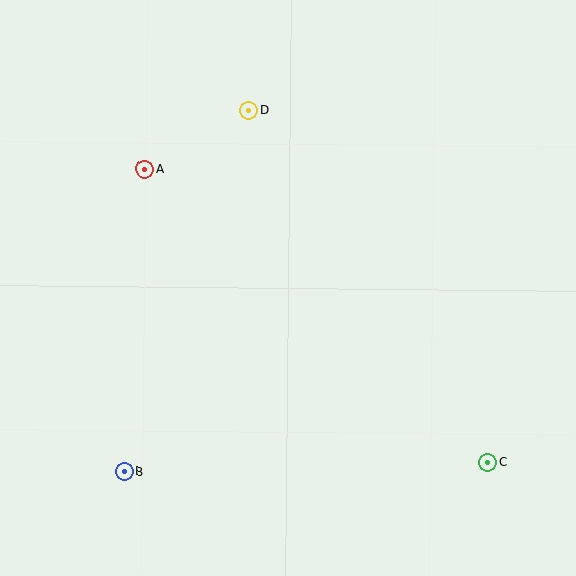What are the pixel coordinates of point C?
Point C is at (488, 462).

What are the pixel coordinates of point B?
Point B is at (124, 472).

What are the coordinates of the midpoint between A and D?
The midpoint between A and D is at (197, 140).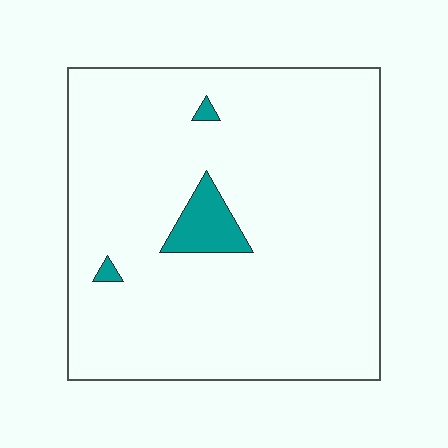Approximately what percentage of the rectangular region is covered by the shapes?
Approximately 5%.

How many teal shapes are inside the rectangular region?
3.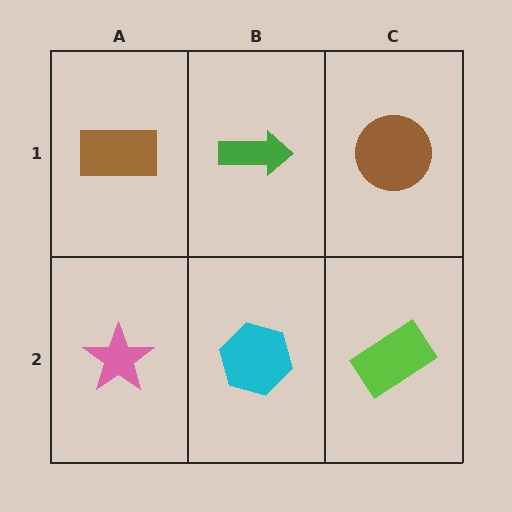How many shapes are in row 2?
3 shapes.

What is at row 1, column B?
A green arrow.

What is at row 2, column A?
A pink star.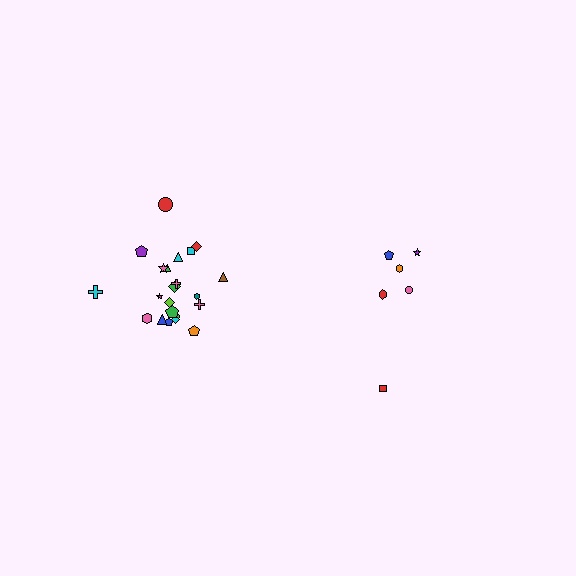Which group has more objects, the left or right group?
The left group.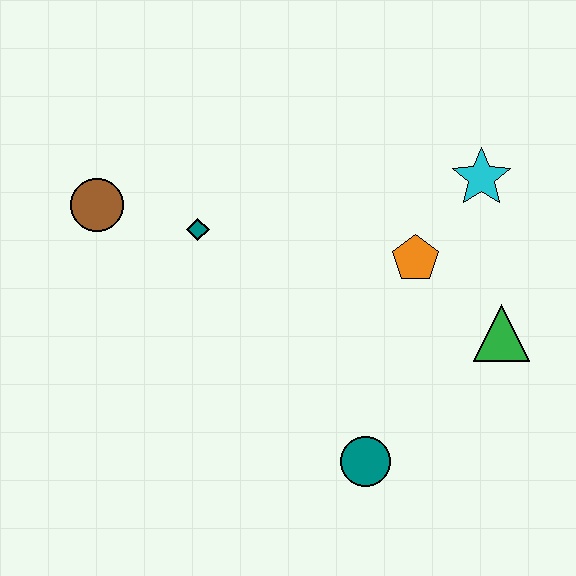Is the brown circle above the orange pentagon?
Yes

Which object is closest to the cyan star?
The orange pentagon is closest to the cyan star.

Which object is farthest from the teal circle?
The brown circle is farthest from the teal circle.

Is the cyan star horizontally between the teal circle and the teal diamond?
No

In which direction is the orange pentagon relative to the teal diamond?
The orange pentagon is to the right of the teal diamond.